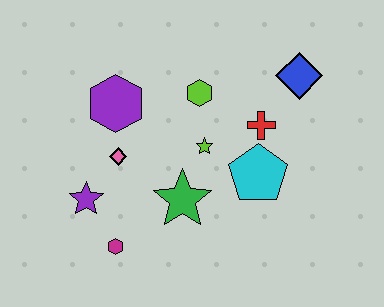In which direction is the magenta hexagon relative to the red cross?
The magenta hexagon is to the left of the red cross.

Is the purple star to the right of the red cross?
No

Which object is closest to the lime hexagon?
The lime star is closest to the lime hexagon.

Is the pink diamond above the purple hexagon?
No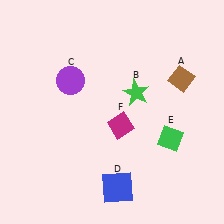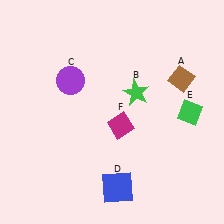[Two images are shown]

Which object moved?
The green diamond (E) moved up.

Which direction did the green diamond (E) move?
The green diamond (E) moved up.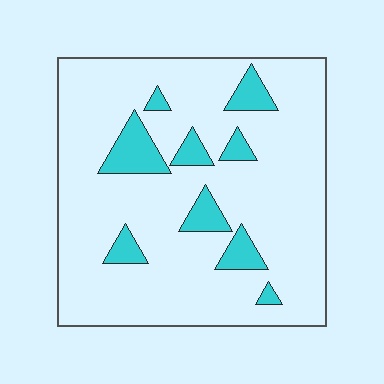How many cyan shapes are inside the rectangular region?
9.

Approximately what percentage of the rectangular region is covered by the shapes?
Approximately 15%.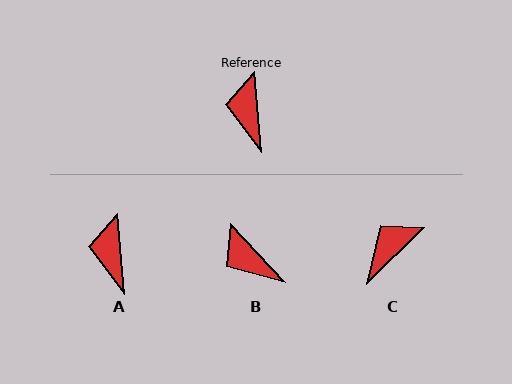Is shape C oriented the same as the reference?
No, it is off by about 51 degrees.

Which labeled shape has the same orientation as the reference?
A.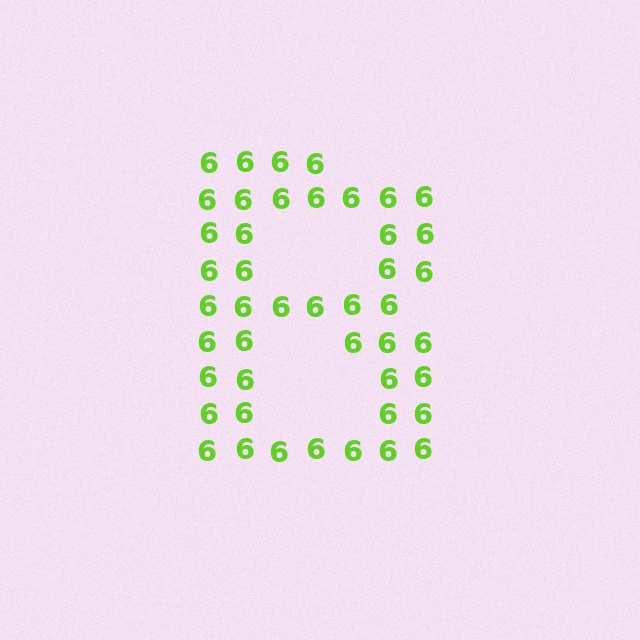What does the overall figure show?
The overall figure shows the letter B.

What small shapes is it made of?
It is made of small digit 6's.